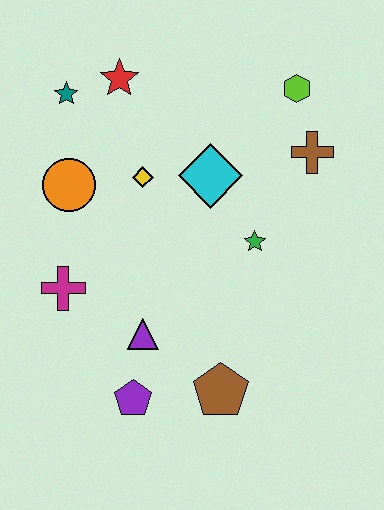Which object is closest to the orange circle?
The yellow diamond is closest to the orange circle.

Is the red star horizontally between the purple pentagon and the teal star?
Yes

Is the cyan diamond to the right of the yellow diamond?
Yes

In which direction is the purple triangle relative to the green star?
The purple triangle is to the left of the green star.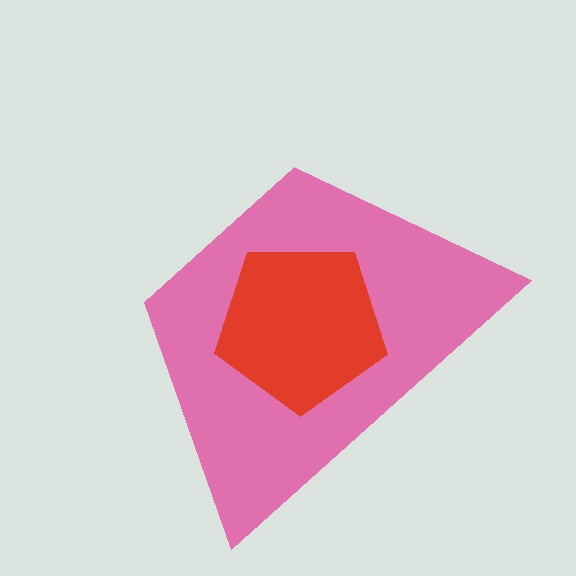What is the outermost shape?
The pink trapezoid.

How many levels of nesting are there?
2.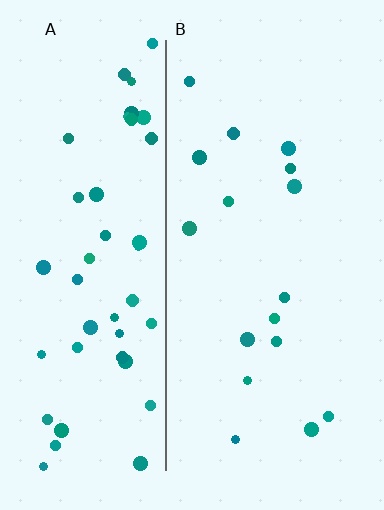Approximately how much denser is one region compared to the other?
Approximately 2.9× — region A over region B.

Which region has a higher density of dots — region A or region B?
A (the left).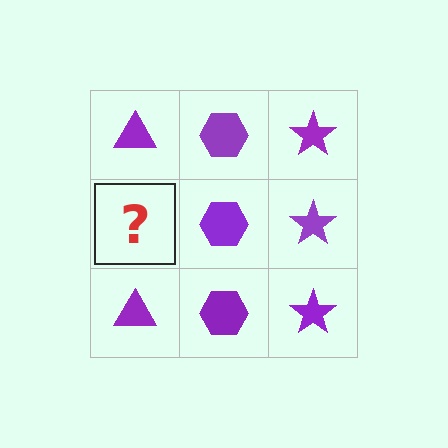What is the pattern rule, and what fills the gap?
The rule is that each column has a consistent shape. The gap should be filled with a purple triangle.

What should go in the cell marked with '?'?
The missing cell should contain a purple triangle.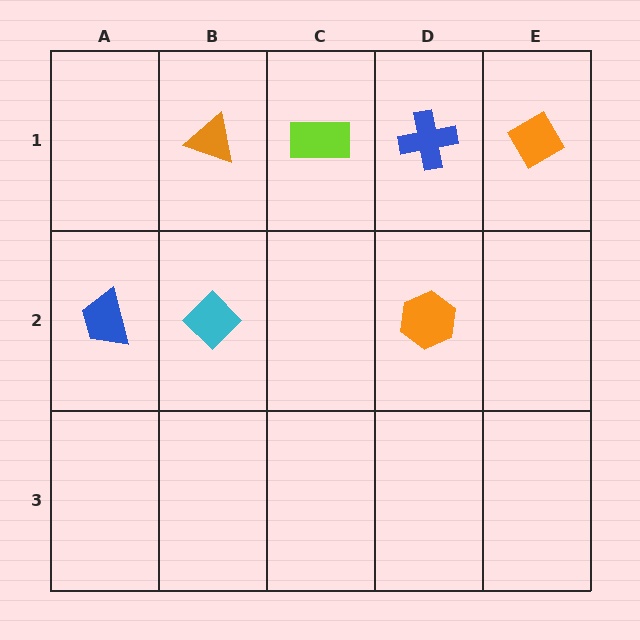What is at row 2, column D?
An orange hexagon.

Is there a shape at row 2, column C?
No, that cell is empty.